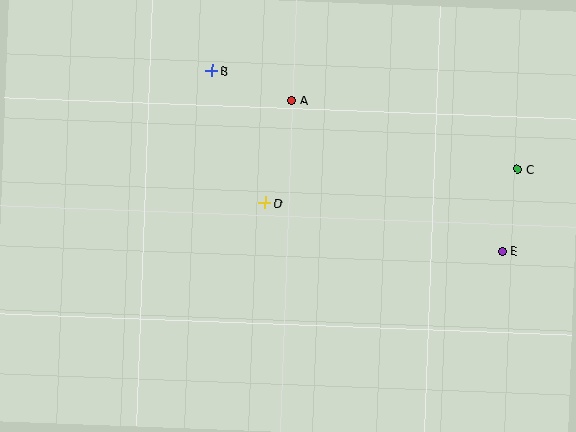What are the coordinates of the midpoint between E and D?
The midpoint between E and D is at (384, 227).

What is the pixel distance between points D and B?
The distance between D and B is 142 pixels.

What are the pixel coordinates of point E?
Point E is at (502, 251).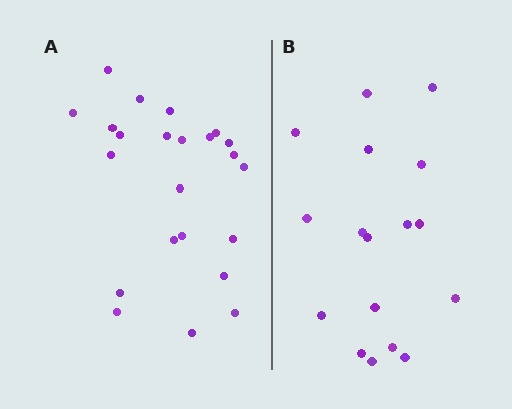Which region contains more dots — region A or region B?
Region A (the left region) has more dots.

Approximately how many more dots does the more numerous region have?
Region A has about 6 more dots than region B.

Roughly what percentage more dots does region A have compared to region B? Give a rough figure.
About 35% more.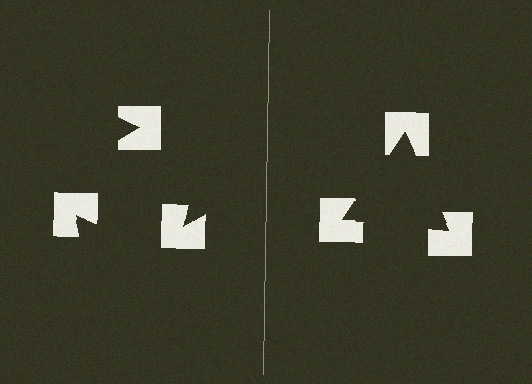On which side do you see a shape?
An illusory triangle appears on the right side. On the left side the wedge cuts are rotated, so no coherent shape forms.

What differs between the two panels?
The notched squares are positioned identically on both sides; only the wedge orientations differ. On the right they align to a triangle; on the left they are misaligned.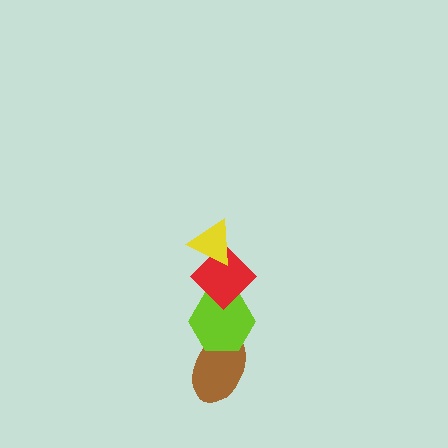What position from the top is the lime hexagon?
The lime hexagon is 3rd from the top.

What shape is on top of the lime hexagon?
The red diamond is on top of the lime hexagon.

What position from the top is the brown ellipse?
The brown ellipse is 4th from the top.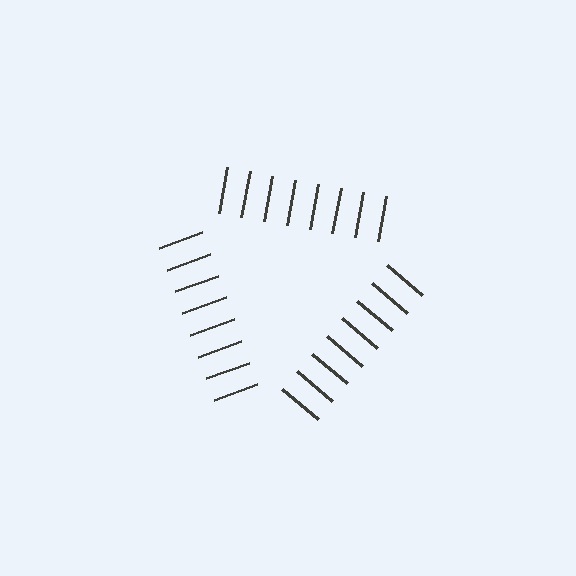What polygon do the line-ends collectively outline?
An illusory triangle — the line segments terminate on its edges but no continuous stroke is drawn.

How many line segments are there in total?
24 — 8 along each of the 3 edges.